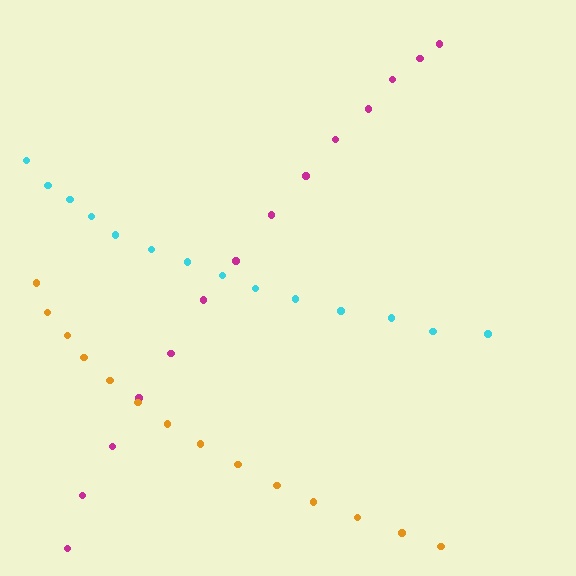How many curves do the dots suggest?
There are 3 distinct paths.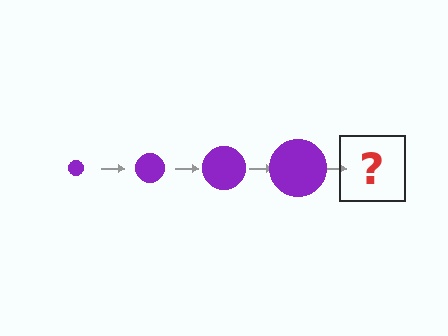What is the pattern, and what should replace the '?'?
The pattern is that the circle gets progressively larger each step. The '?' should be a purple circle, larger than the previous one.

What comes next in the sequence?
The next element should be a purple circle, larger than the previous one.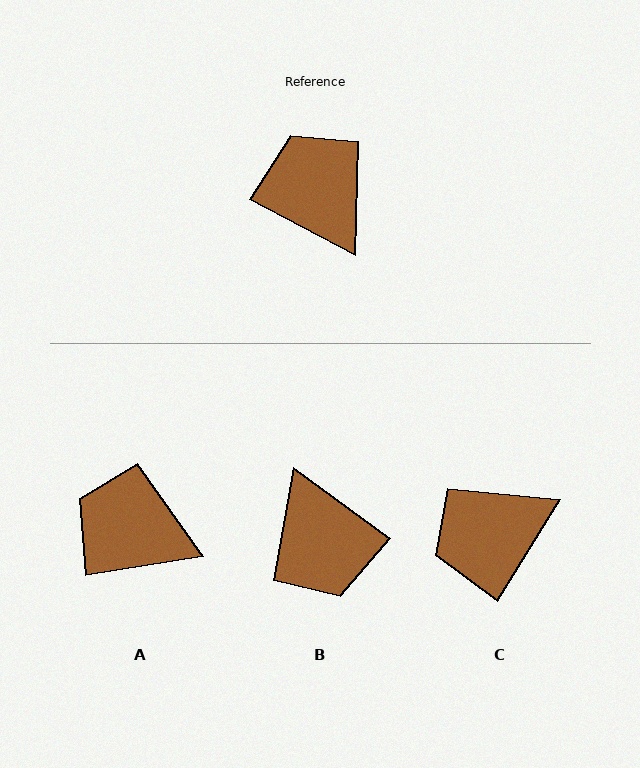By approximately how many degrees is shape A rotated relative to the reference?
Approximately 36 degrees counter-clockwise.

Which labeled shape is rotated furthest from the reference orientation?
B, about 171 degrees away.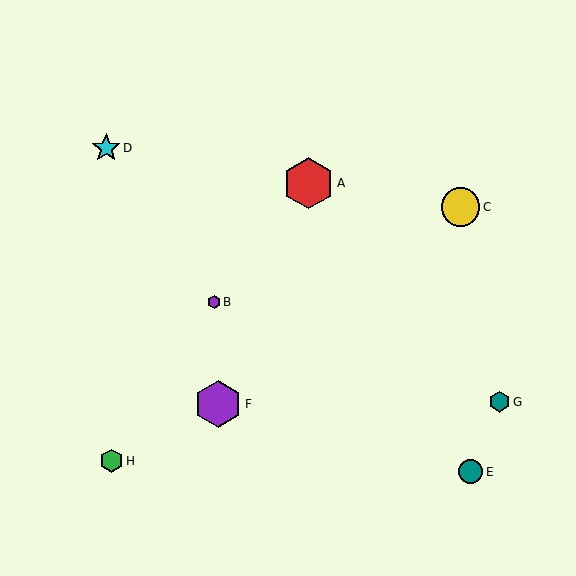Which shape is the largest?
The red hexagon (labeled A) is the largest.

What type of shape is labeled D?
Shape D is a cyan star.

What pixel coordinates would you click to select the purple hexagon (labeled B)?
Click at (214, 302) to select the purple hexagon B.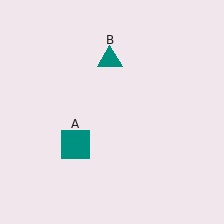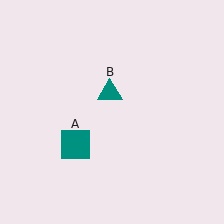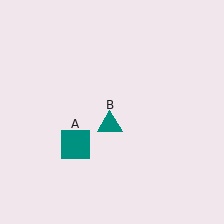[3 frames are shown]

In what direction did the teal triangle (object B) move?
The teal triangle (object B) moved down.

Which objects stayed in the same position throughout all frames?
Teal square (object A) remained stationary.